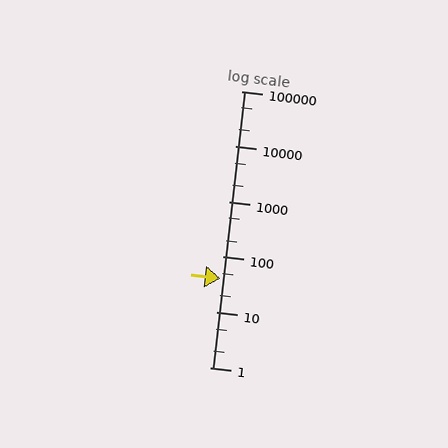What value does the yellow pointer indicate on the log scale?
The pointer indicates approximately 40.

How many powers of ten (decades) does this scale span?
The scale spans 5 decades, from 1 to 100000.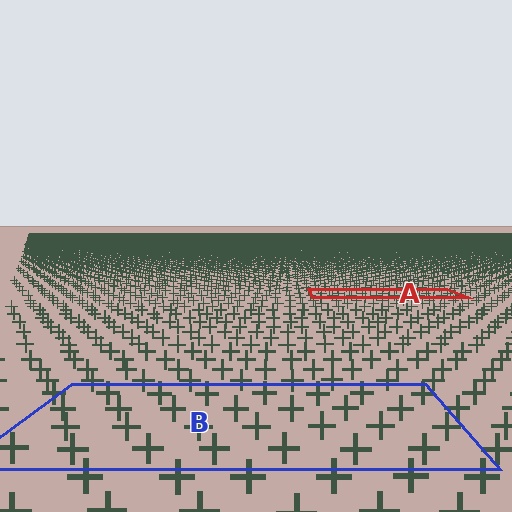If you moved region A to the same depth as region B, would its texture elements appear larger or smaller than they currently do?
They would appear larger. At a closer depth, the same texture elements are projected at a bigger on-screen size.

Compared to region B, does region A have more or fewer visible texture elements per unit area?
Region A has more texture elements per unit area — they are packed more densely because it is farther away.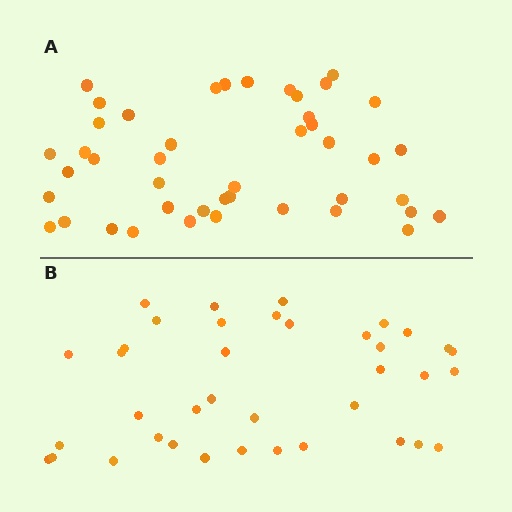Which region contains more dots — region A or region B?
Region A (the top region) has more dots.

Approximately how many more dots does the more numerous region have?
Region A has about 6 more dots than region B.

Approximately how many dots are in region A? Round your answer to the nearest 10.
About 40 dots. (The exact count is 44, which rounds to 40.)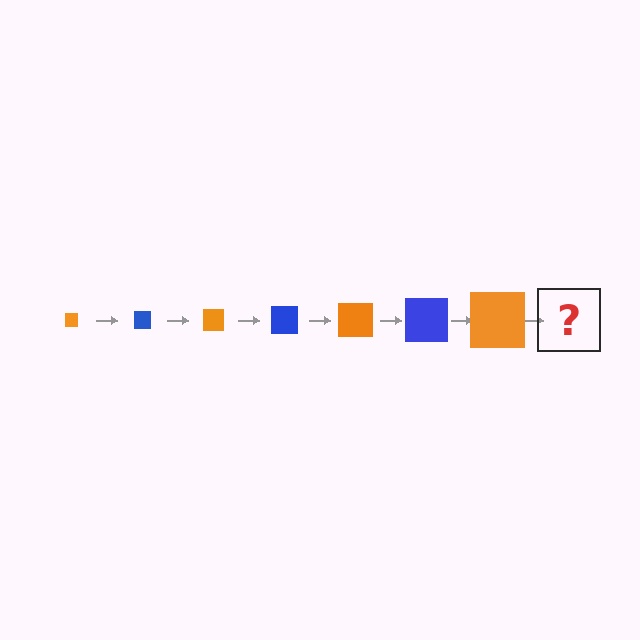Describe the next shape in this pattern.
It should be a blue square, larger than the previous one.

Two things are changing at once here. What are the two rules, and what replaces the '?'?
The two rules are that the square grows larger each step and the color cycles through orange and blue. The '?' should be a blue square, larger than the previous one.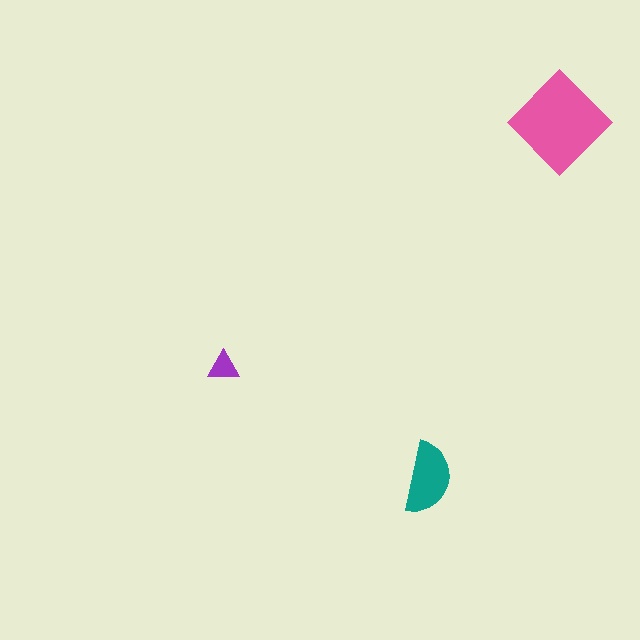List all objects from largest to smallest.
The pink diamond, the teal semicircle, the purple triangle.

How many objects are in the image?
There are 3 objects in the image.